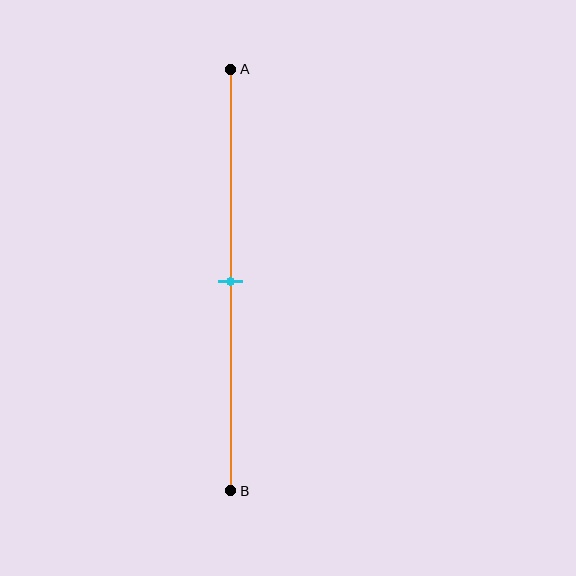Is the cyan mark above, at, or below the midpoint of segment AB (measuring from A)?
The cyan mark is approximately at the midpoint of segment AB.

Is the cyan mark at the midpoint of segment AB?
Yes, the mark is approximately at the midpoint.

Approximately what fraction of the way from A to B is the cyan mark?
The cyan mark is approximately 50% of the way from A to B.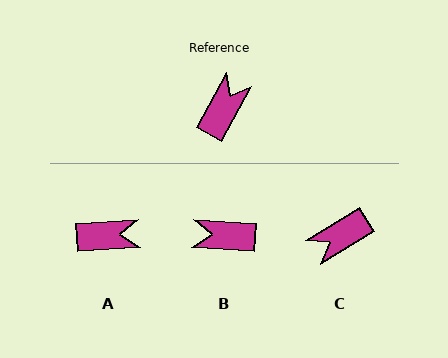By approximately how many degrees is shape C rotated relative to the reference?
Approximately 151 degrees counter-clockwise.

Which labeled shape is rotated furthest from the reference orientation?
C, about 151 degrees away.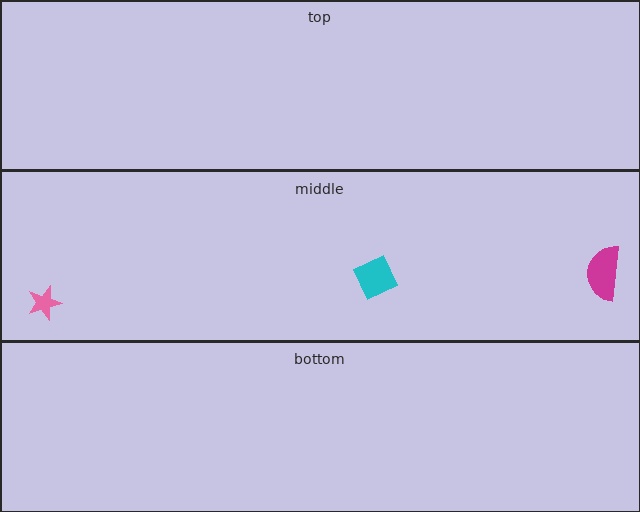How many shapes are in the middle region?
3.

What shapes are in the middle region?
The pink star, the cyan diamond, the magenta semicircle.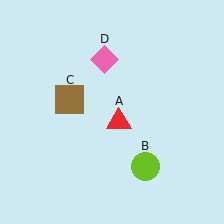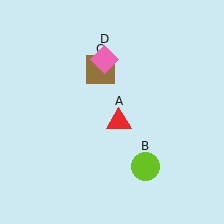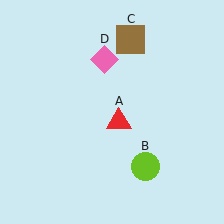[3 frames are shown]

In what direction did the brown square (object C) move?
The brown square (object C) moved up and to the right.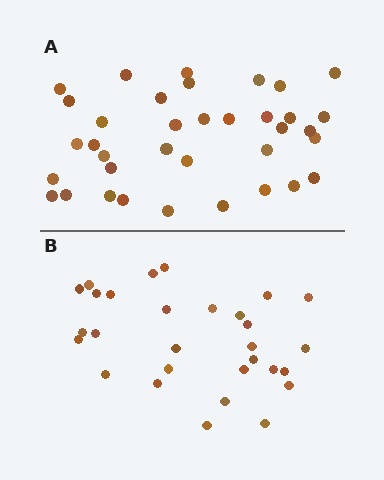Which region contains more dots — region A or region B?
Region A (the top region) has more dots.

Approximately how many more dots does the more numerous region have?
Region A has roughly 8 or so more dots than region B.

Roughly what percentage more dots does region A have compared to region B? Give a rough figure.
About 25% more.